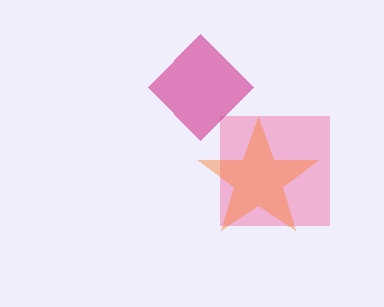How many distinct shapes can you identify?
There are 3 distinct shapes: a pink square, a magenta diamond, an orange star.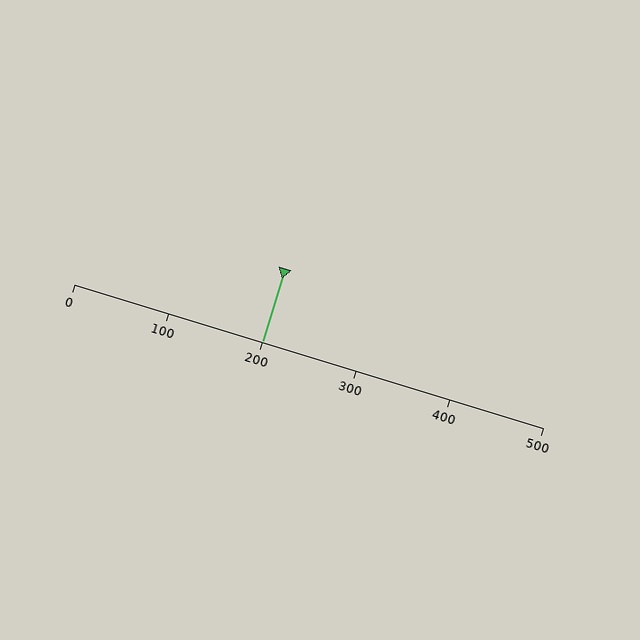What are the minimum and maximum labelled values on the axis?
The axis runs from 0 to 500.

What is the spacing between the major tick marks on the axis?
The major ticks are spaced 100 apart.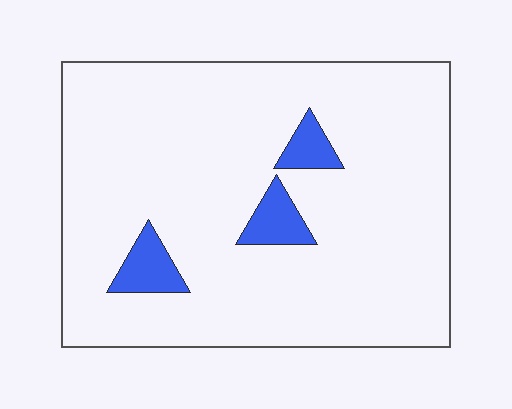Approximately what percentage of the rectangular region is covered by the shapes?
Approximately 10%.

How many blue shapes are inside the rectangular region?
3.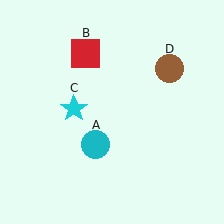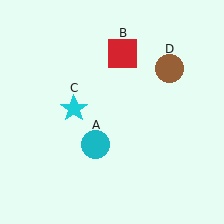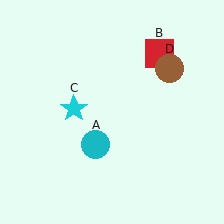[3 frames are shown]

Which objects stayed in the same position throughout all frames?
Cyan circle (object A) and cyan star (object C) and brown circle (object D) remained stationary.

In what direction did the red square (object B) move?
The red square (object B) moved right.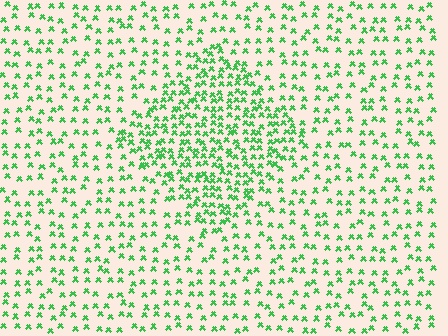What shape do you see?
I see a diamond.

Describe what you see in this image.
The image contains small green elements arranged at two different densities. A diamond-shaped region is visible where the elements are more densely packed than the surrounding area.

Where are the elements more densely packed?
The elements are more densely packed inside the diamond boundary.